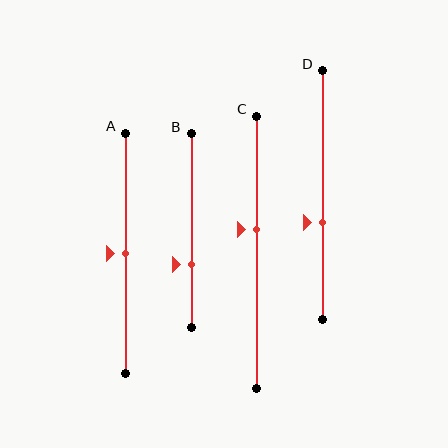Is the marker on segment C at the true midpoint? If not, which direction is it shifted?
No, the marker on segment C is shifted upward by about 8% of the segment length.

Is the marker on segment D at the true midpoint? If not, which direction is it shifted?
No, the marker on segment D is shifted downward by about 11% of the segment length.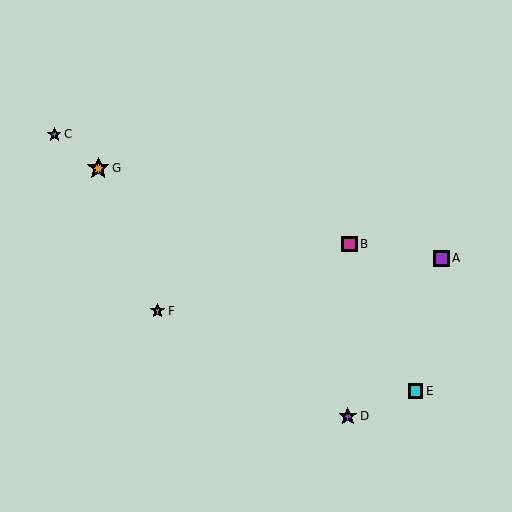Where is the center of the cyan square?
The center of the cyan square is at (416, 391).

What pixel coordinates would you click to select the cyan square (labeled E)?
Click at (416, 391) to select the cyan square E.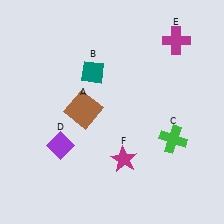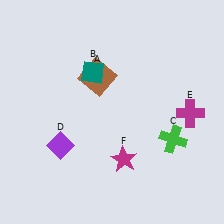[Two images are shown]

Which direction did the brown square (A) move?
The brown square (A) moved up.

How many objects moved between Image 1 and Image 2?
2 objects moved between the two images.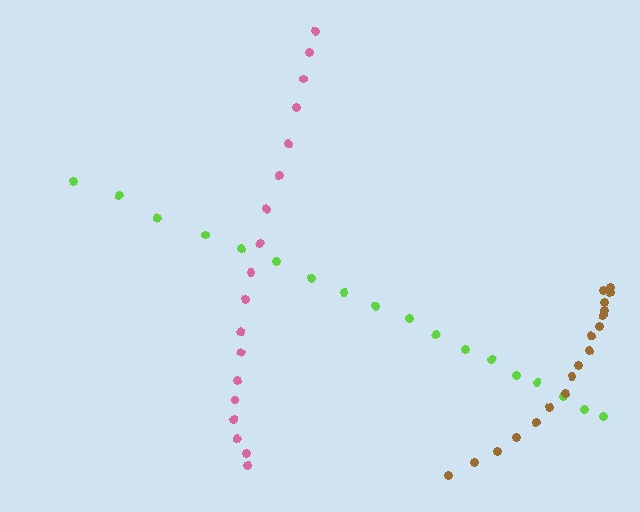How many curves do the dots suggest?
There are 3 distinct paths.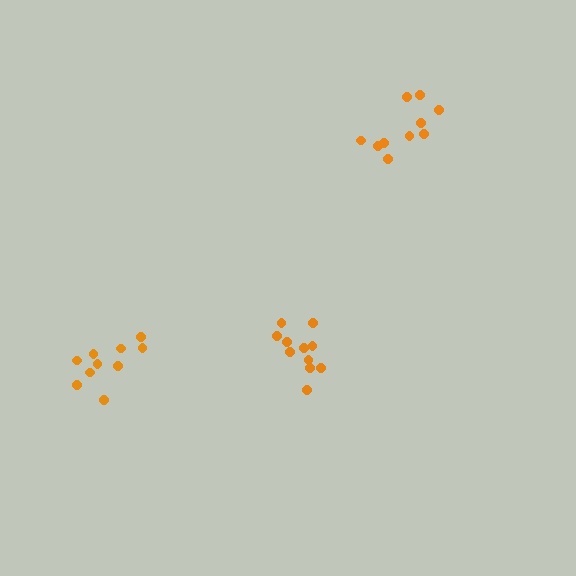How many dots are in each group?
Group 1: 10 dots, Group 2: 11 dots, Group 3: 10 dots (31 total).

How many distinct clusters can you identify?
There are 3 distinct clusters.